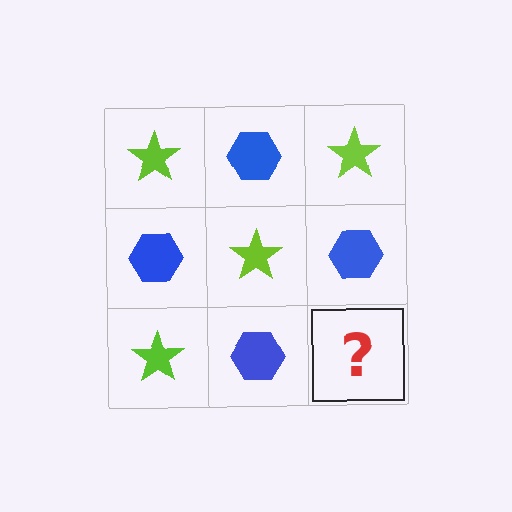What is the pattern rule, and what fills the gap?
The rule is that it alternates lime star and blue hexagon in a checkerboard pattern. The gap should be filled with a lime star.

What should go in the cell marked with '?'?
The missing cell should contain a lime star.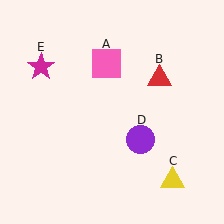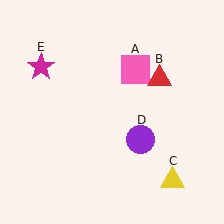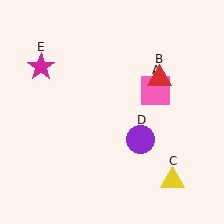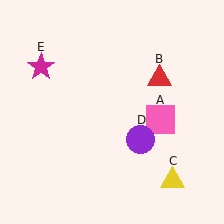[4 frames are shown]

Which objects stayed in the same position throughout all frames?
Red triangle (object B) and yellow triangle (object C) and purple circle (object D) and magenta star (object E) remained stationary.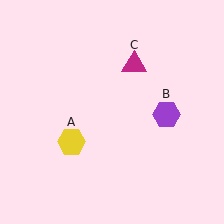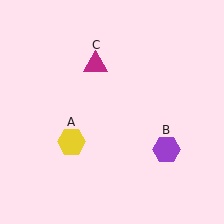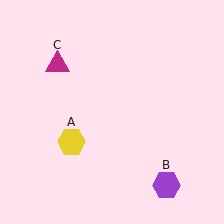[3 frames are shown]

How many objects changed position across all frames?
2 objects changed position: purple hexagon (object B), magenta triangle (object C).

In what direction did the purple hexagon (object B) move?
The purple hexagon (object B) moved down.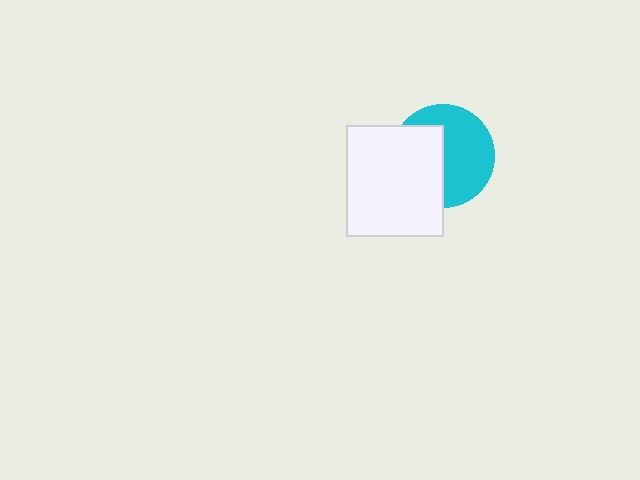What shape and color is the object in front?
The object in front is a white rectangle.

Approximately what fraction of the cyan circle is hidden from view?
Roughly 43% of the cyan circle is hidden behind the white rectangle.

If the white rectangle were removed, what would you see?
You would see the complete cyan circle.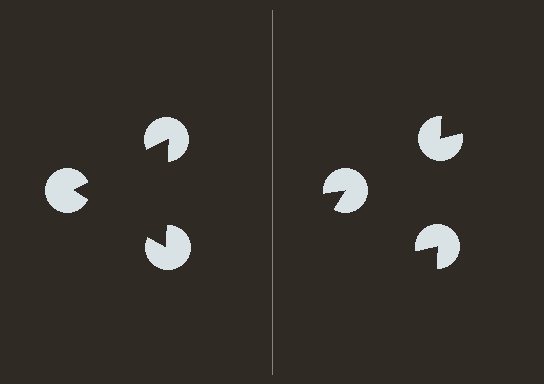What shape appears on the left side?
An illusory triangle.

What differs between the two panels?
The pac-man discs are positioned identically on both sides; only the wedge orientations differ. On the left they align to a triangle; on the right they are misaligned.